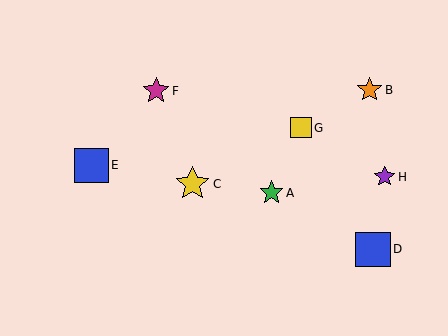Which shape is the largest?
The blue square (labeled D) is the largest.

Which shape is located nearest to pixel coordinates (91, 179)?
The blue square (labeled E) at (92, 165) is nearest to that location.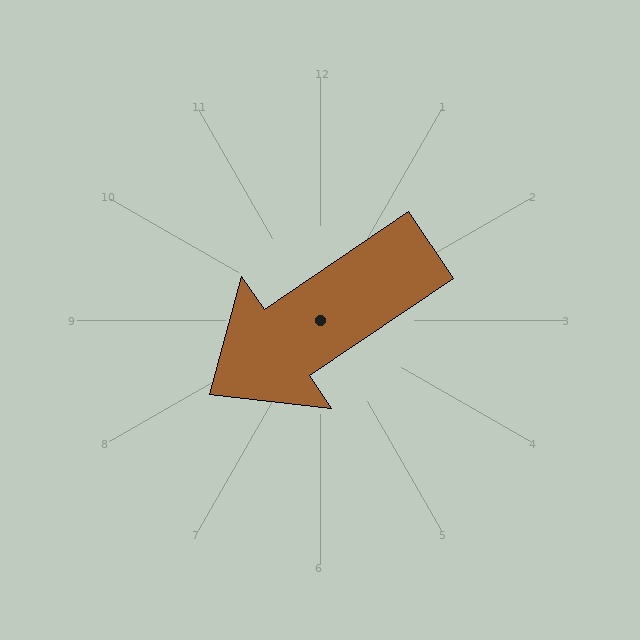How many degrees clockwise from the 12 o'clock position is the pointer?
Approximately 236 degrees.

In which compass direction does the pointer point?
Southwest.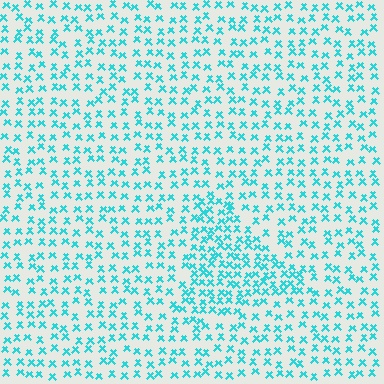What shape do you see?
I see a triangle.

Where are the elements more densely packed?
The elements are more densely packed inside the triangle boundary.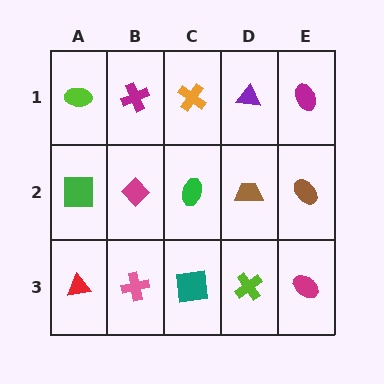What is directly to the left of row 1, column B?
A lime ellipse.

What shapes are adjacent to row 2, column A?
A lime ellipse (row 1, column A), a red triangle (row 3, column A), a magenta diamond (row 2, column B).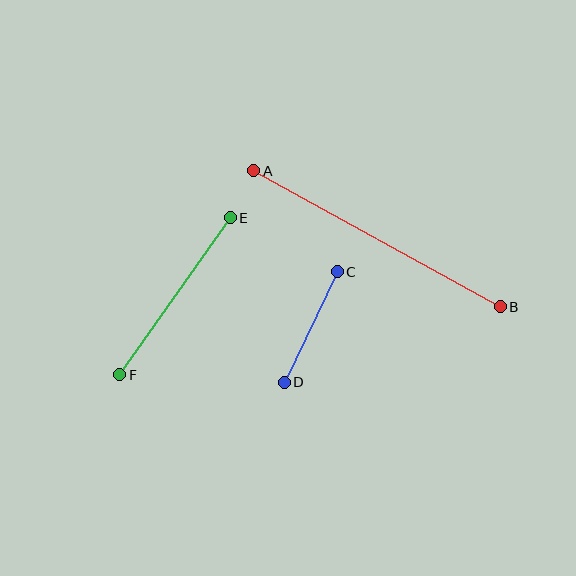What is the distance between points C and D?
The distance is approximately 122 pixels.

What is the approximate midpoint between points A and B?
The midpoint is at approximately (377, 239) pixels.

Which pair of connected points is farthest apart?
Points A and B are farthest apart.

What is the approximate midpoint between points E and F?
The midpoint is at approximately (175, 296) pixels.